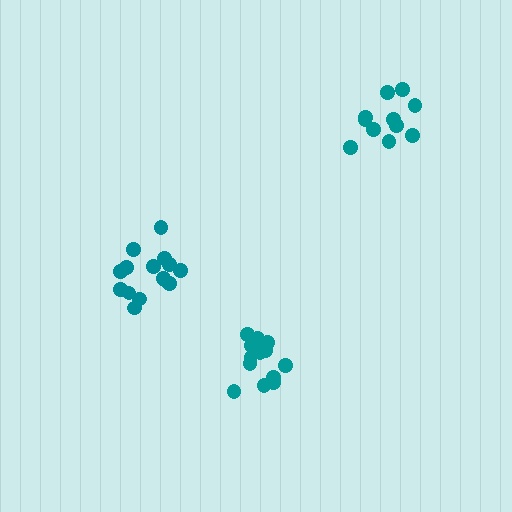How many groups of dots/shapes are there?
There are 3 groups.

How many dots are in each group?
Group 1: 15 dots, Group 2: 11 dots, Group 3: 15 dots (41 total).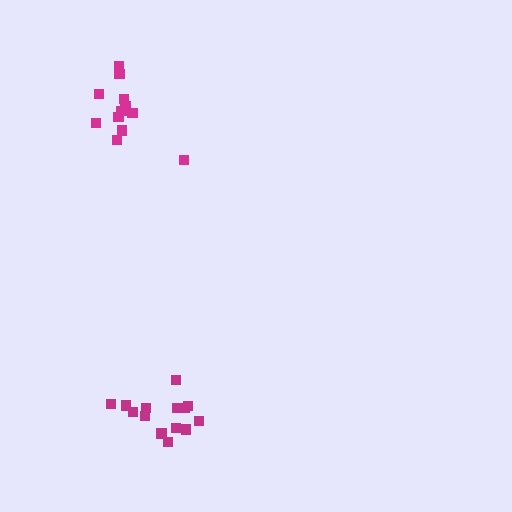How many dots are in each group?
Group 1: 14 dots, Group 2: 12 dots (26 total).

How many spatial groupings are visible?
There are 2 spatial groupings.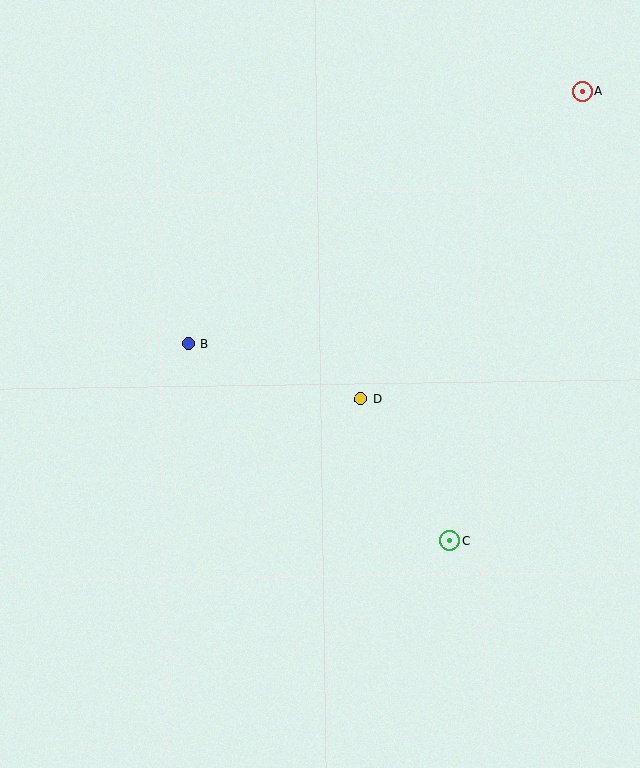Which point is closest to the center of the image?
Point D at (361, 399) is closest to the center.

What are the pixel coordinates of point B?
Point B is at (189, 344).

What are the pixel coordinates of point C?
Point C is at (450, 541).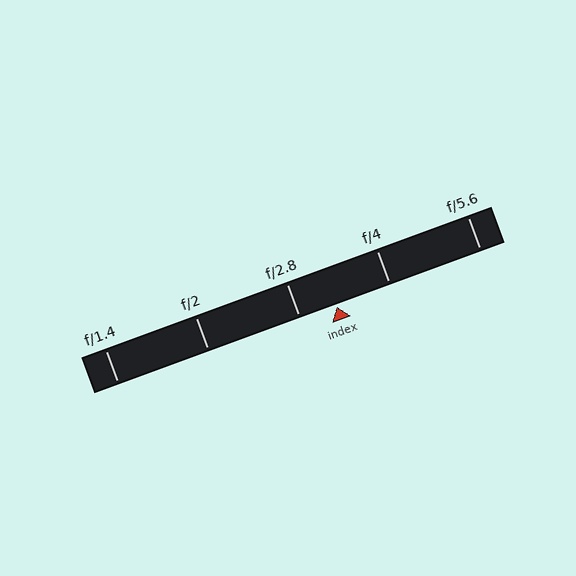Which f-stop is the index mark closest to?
The index mark is closest to f/2.8.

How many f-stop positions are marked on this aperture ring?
There are 5 f-stop positions marked.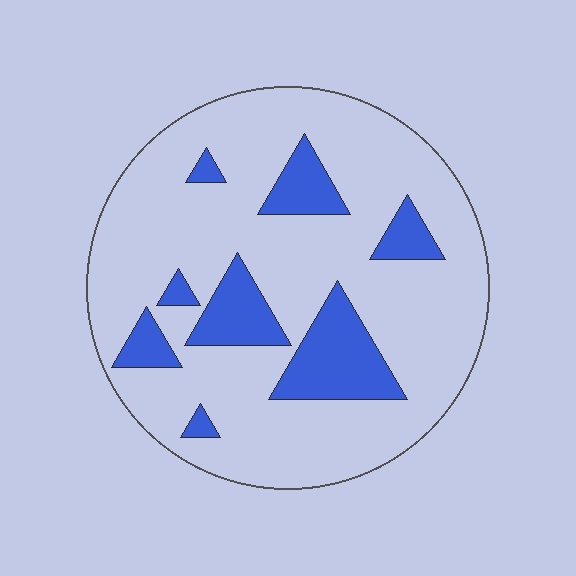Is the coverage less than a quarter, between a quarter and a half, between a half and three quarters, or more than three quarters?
Less than a quarter.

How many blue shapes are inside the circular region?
8.